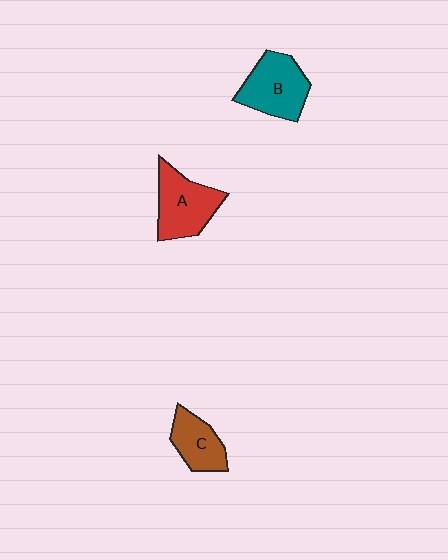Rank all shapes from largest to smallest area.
From largest to smallest: B (teal), A (red), C (brown).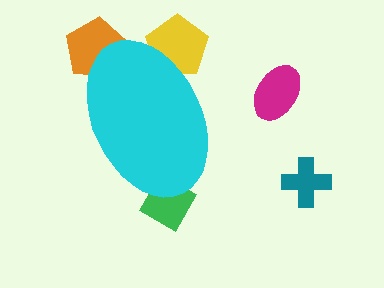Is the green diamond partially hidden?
Yes, the green diamond is partially hidden behind the cyan ellipse.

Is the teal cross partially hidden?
No, the teal cross is fully visible.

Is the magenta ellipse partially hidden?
No, the magenta ellipse is fully visible.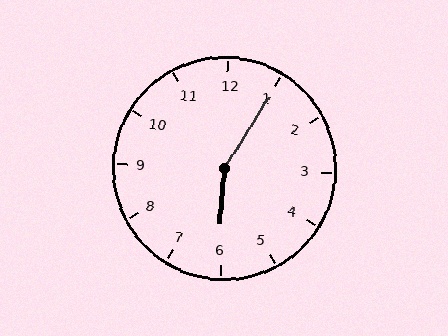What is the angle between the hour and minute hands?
Approximately 152 degrees.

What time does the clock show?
6:05.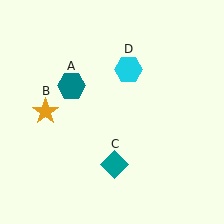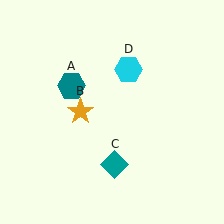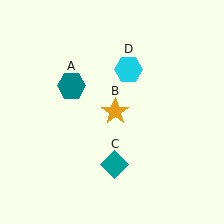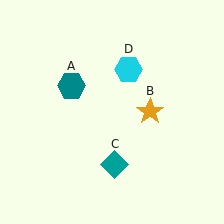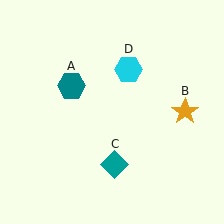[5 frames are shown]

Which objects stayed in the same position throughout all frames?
Teal hexagon (object A) and teal diamond (object C) and cyan hexagon (object D) remained stationary.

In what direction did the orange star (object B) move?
The orange star (object B) moved right.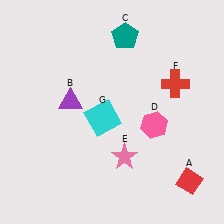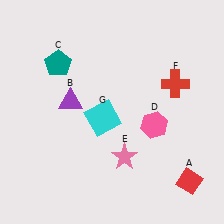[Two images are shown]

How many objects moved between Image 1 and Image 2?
1 object moved between the two images.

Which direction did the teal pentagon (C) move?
The teal pentagon (C) moved left.